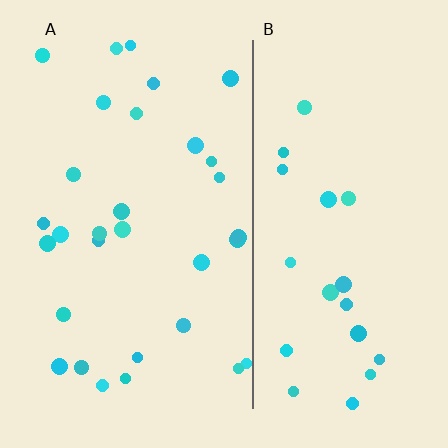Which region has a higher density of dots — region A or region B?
A (the left).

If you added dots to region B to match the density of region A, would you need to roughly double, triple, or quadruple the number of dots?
Approximately double.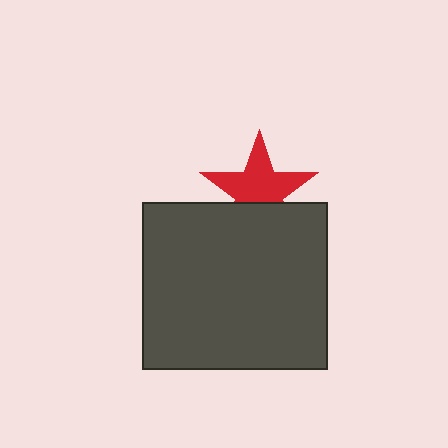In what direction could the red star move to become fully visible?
The red star could move up. That would shift it out from behind the dark gray rectangle entirely.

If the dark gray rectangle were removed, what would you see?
You would see the complete red star.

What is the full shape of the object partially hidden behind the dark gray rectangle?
The partially hidden object is a red star.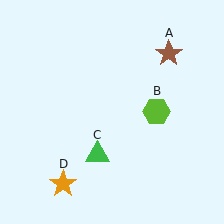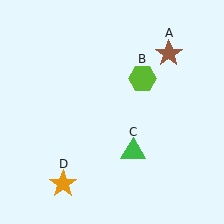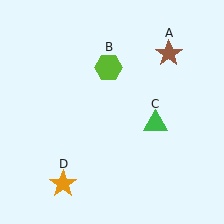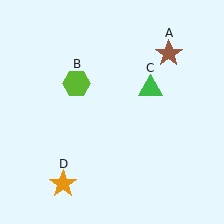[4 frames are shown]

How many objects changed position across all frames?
2 objects changed position: lime hexagon (object B), green triangle (object C).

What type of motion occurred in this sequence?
The lime hexagon (object B), green triangle (object C) rotated counterclockwise around the center of the scene.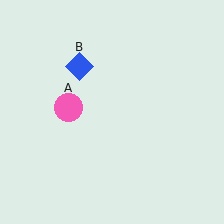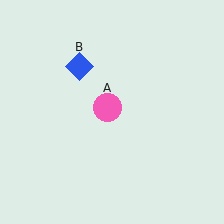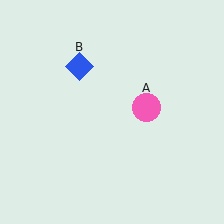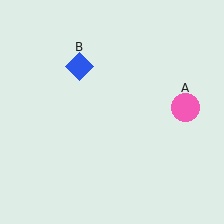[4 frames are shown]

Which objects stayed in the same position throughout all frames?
Blue diamond (object B) remained stationary.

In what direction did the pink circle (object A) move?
The pink circle (object A) moved right.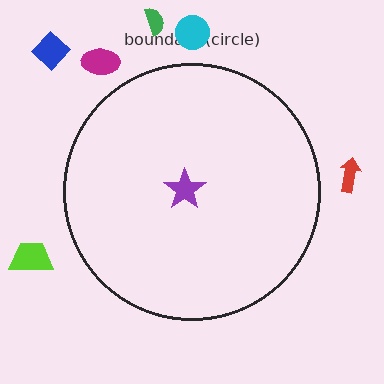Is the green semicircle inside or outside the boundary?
Outside.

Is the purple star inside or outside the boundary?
Inside.